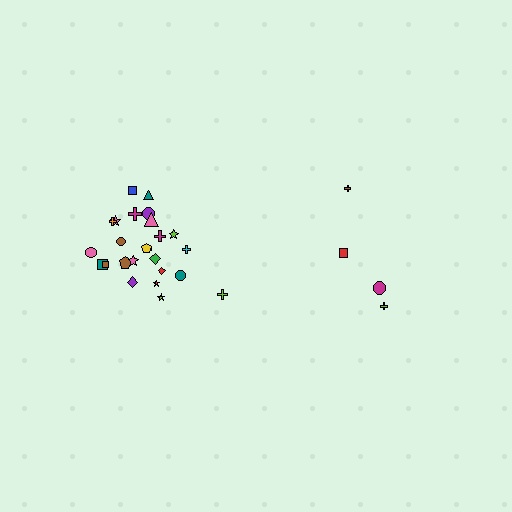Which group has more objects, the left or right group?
The left group.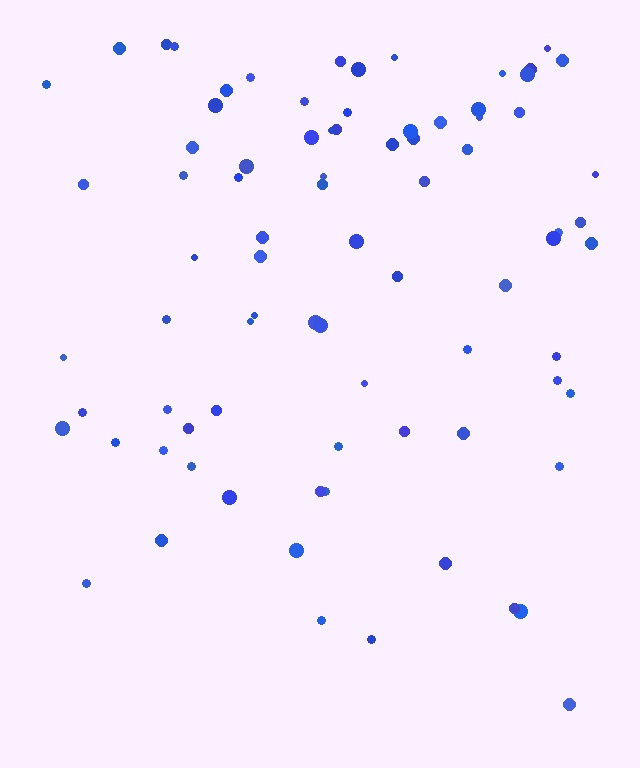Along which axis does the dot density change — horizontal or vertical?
Vertical.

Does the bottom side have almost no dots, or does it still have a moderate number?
Still a moderate number, just noticeably fewer than the top.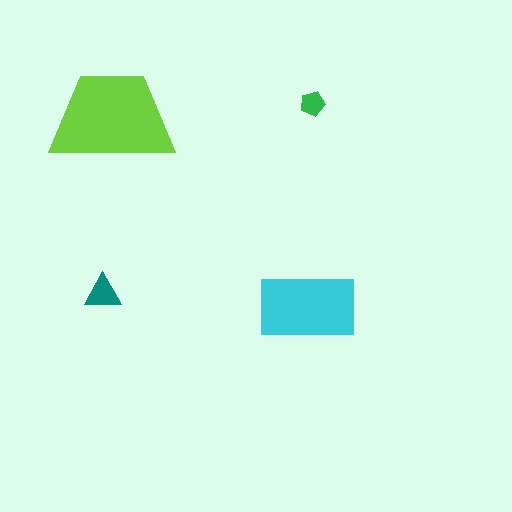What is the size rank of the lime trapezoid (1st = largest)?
1st.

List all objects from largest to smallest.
The lime trapezoid, the cyan rectangle, the teal triangle, the green pentagon.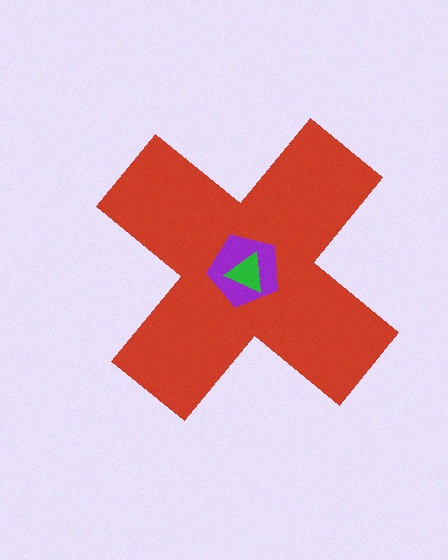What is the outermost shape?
The red cross.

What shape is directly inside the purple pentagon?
The green triangle.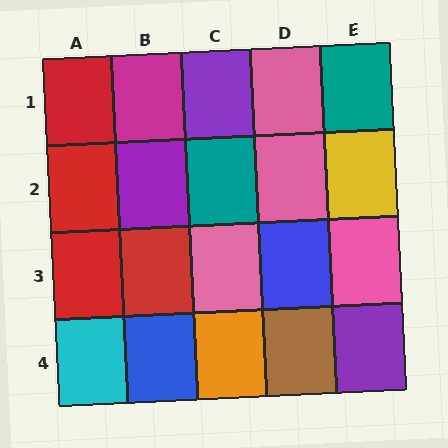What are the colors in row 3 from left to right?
Red, red, pink, blue, pink.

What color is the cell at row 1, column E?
Teal.